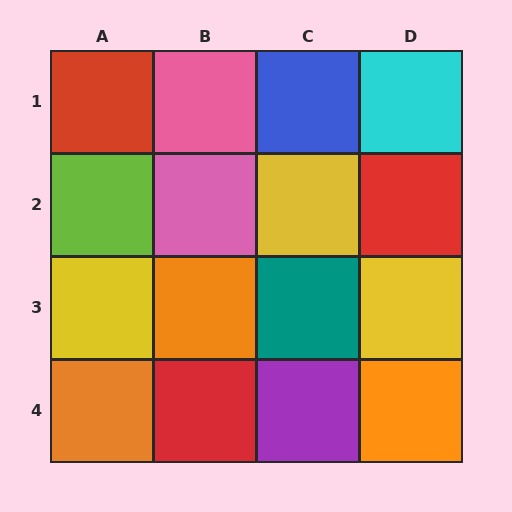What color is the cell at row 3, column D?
Yellow.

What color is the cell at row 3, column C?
Teal.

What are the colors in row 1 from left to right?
Red, pink, blue, cyan.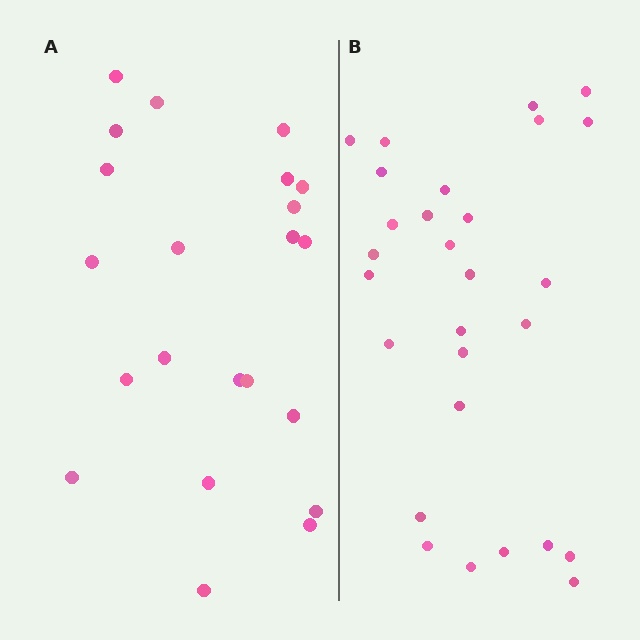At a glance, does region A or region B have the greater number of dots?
Region B (the right region) has more dots.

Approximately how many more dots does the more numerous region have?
Region B has about 6 more dots than region A.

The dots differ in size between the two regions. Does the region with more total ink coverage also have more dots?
No. Region A has more total ink coverage because its dots are larger, but region B actually contains more individual dots. Total area can be misleading — the number of items is what matters here.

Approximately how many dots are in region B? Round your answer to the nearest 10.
About 30 dots. (The exact count is 28, which rounds to 30.)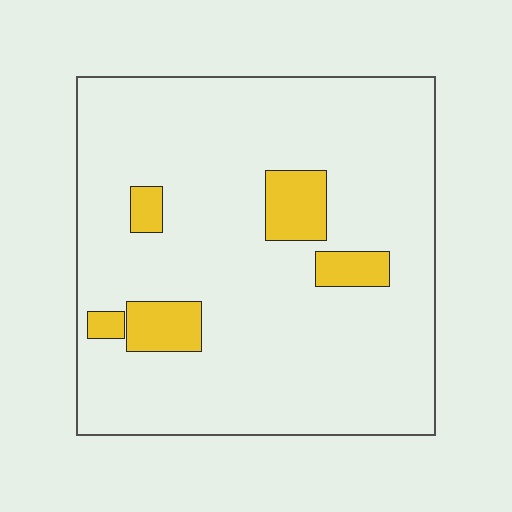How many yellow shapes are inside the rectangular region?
5.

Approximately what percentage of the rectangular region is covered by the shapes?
Approximately 10%.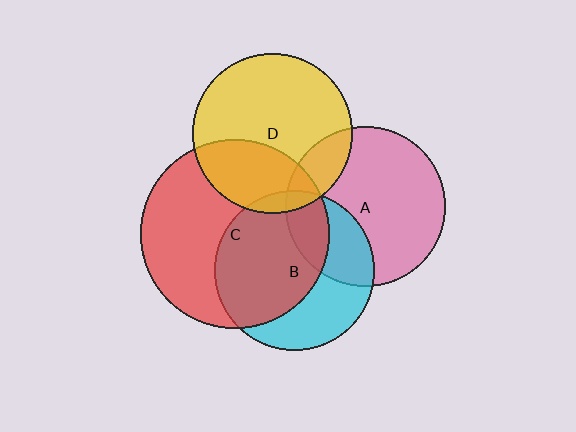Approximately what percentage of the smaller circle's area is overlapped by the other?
Approximately 15%.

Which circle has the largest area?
Circle C (red).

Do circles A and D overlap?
Yes.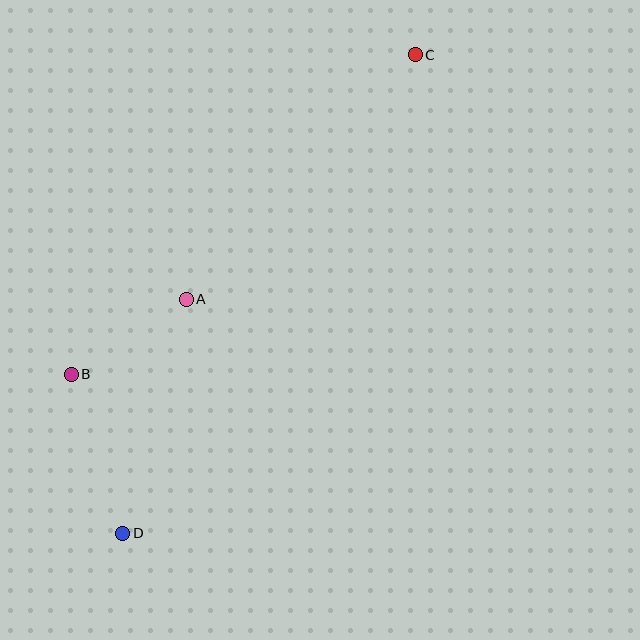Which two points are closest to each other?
Points A and B are closest to each other.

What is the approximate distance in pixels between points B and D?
The distance between B and D is approximately 167 pixels.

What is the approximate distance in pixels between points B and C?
The distance between B and C is approximately 469 pixels.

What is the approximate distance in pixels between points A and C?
The distance between A and C is approximately 335 pixels.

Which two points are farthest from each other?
Points C and D are farthest from each other.